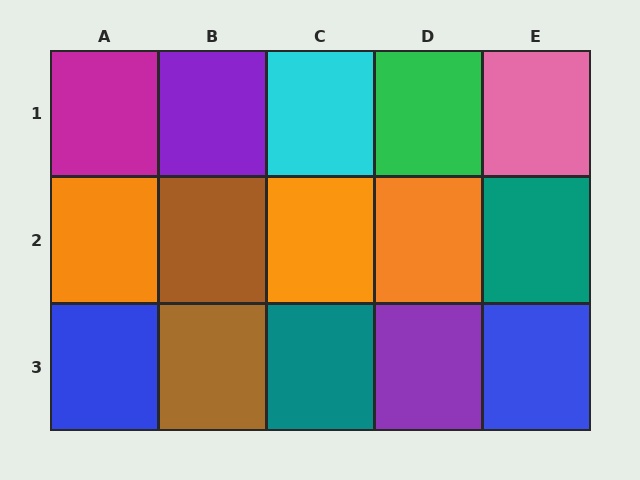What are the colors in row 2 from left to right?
Orange, brown, orange, orange, teal.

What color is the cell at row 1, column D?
Green.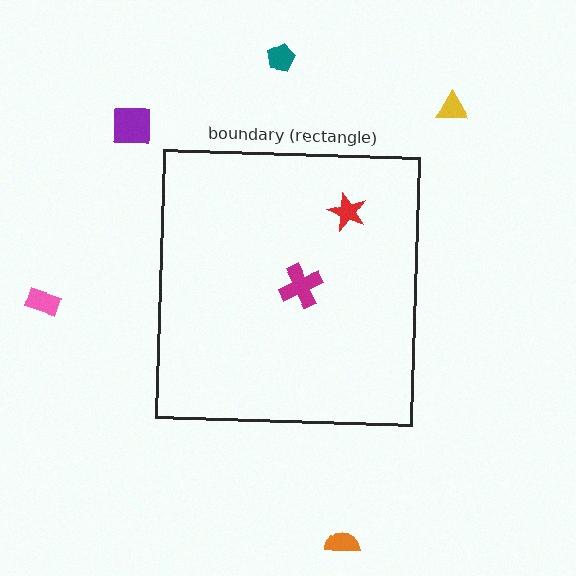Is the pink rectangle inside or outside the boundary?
Outside.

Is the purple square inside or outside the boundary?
Outside.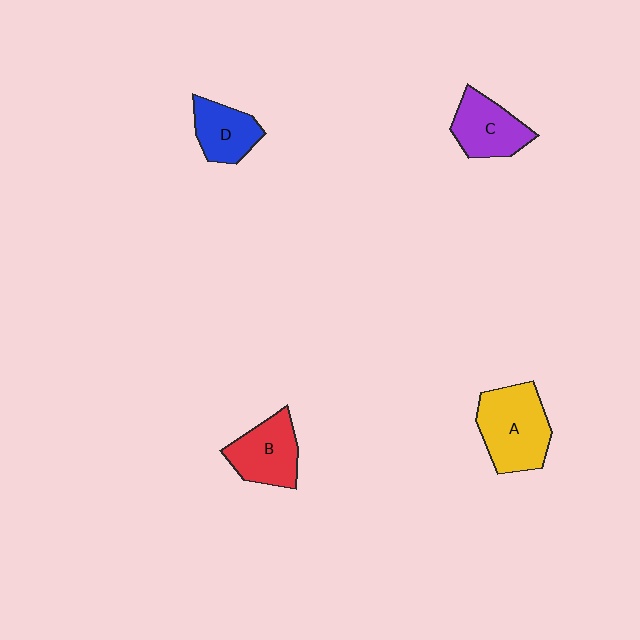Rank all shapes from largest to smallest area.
From largest to smallest: A (yellow), B (red), C (purple), D (blue).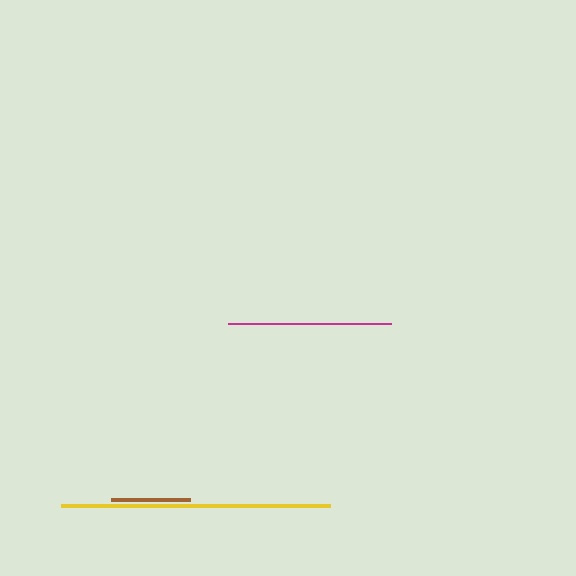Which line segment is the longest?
The yellow line is the longest at approximately 269 pixels.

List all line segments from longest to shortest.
From longest to shortest: yellow, magenta, brown.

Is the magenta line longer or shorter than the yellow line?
The yellow line is longer than the magenta line.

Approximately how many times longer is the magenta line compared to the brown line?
The magenta line is approximately 2.0 times the length of the brown line.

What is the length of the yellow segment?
The yellow segment is approximately 269 pixels long.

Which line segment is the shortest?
The brown line is the shortest at approximately 80 pixels.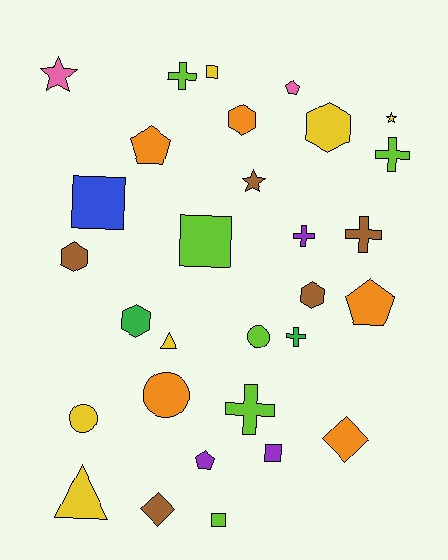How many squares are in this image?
There are 5 squares.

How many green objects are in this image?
There are 2 green objects.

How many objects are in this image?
There are 30 objects.